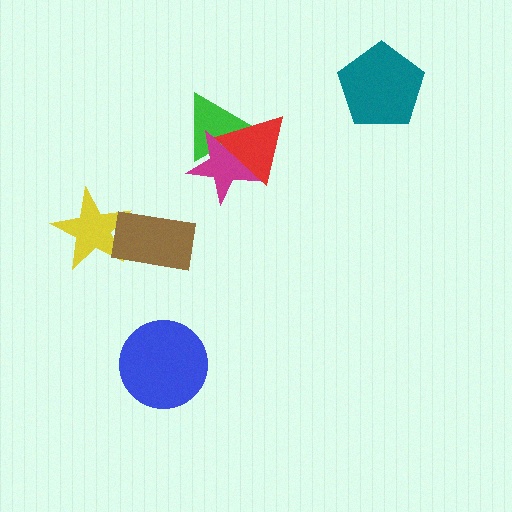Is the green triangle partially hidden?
Yes, it is partially covered by another shape.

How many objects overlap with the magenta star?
2 objects overlap with the magenta star.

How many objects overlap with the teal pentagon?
0 objects overlap with the teal pentagon.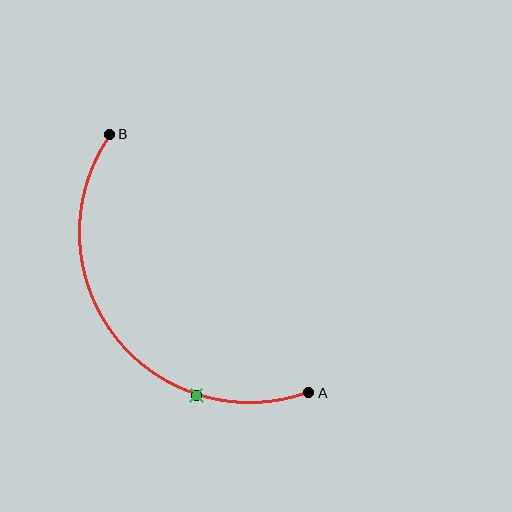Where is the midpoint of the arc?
The arc midpoint is the point on the curve farthest from the straight line joining A and B. It sits below and to the left of that line.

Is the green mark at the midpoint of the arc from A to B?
No. The green mark lies on the arc but is closer to endpoint A. The arc midpoint would be at the point on the curve equidistant along the arc from both A and B.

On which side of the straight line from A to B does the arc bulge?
The arc bulges below and to the left of the straight line connecting A and B.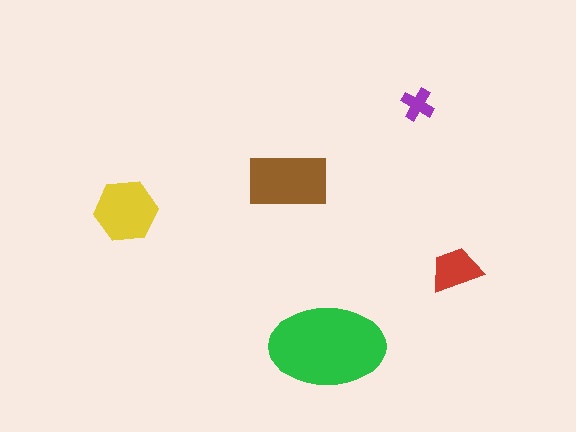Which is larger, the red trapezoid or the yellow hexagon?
The yellow hexagon.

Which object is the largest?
The green ellipse.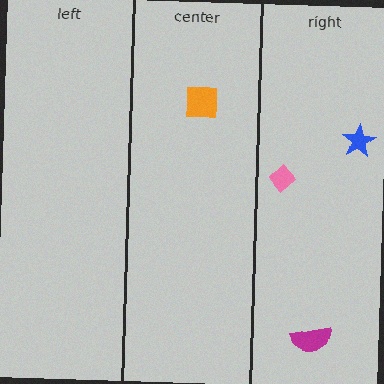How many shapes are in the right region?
3.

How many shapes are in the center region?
1.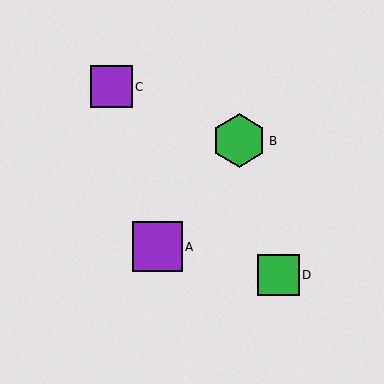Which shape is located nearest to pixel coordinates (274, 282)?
The green square (labeled D) at (278, 275) is nearest to that location.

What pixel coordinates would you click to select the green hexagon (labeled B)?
Click at (239, 141) to select the green hexagon B.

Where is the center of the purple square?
The center of the purple square is at (157, 247).